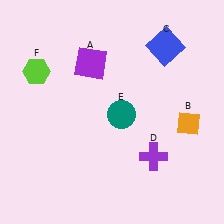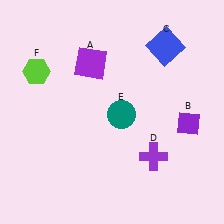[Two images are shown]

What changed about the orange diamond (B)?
In Image 1, B is orange. In Image 2, it changed to purple.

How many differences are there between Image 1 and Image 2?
There is 1 difference between the two images.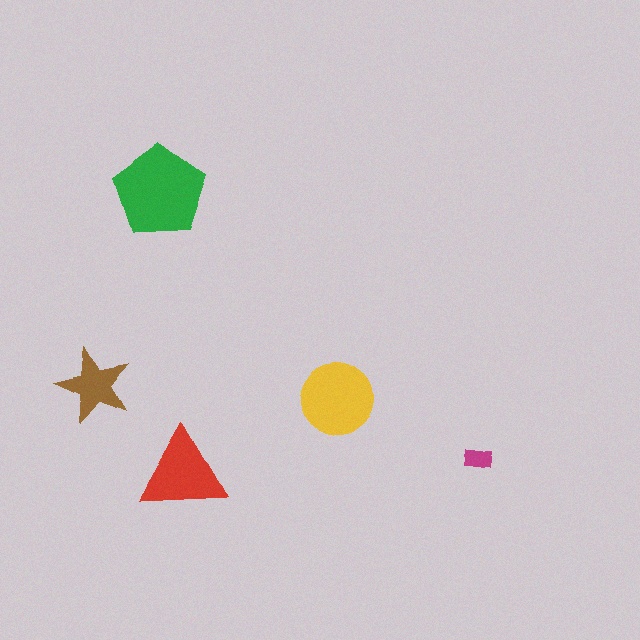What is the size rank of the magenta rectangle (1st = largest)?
5th.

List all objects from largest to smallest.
The green pentagon, the yellow circle, the red triangle, the brown star, the magenta rectangle.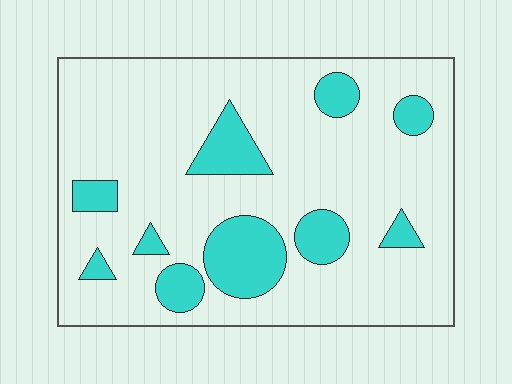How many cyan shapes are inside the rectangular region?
10.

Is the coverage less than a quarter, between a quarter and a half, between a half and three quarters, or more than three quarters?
Less than a quarter.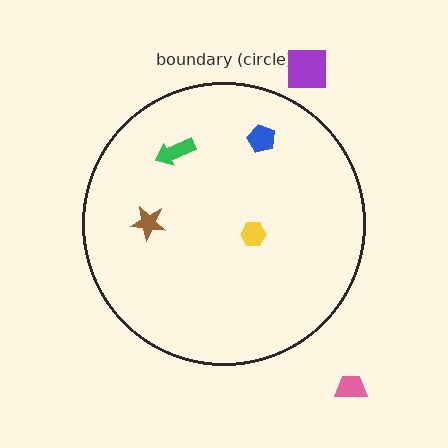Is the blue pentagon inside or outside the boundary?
Inside.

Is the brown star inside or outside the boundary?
Inside.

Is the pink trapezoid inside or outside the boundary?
Outside.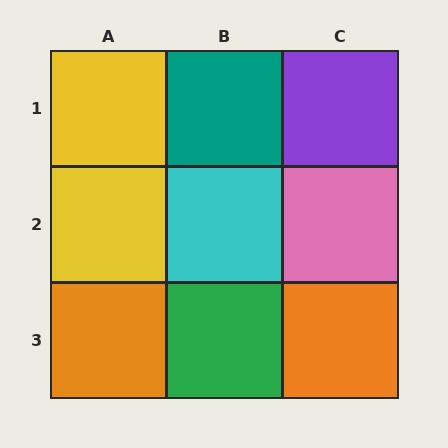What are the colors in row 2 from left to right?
Yellow, cyan, pink.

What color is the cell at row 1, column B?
Teal.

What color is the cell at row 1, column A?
Yellow.